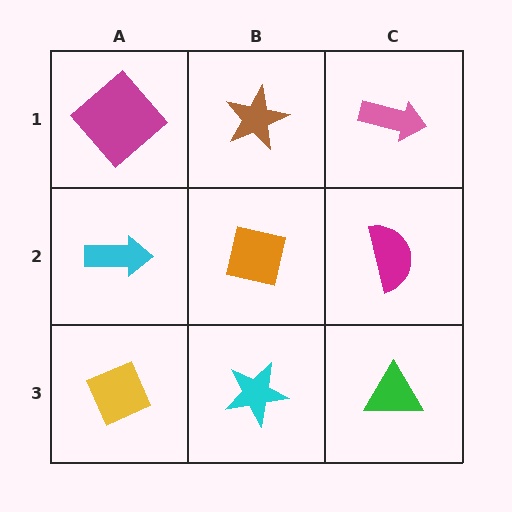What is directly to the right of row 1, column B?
A pink arrow.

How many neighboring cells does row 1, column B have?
3.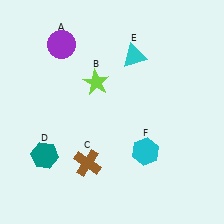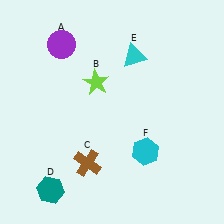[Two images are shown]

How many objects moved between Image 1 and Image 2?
1 object moved between the two images.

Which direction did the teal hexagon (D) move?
The teal hexagon (D) moved down.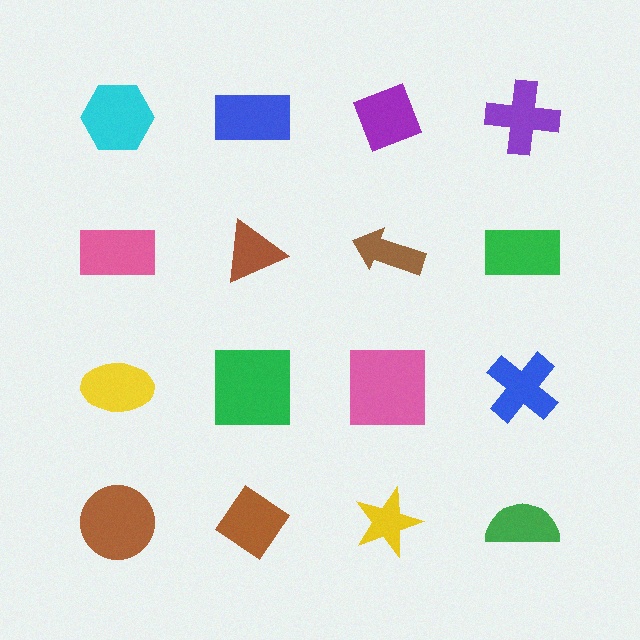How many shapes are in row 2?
4 shapes.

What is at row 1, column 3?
A purple diamond.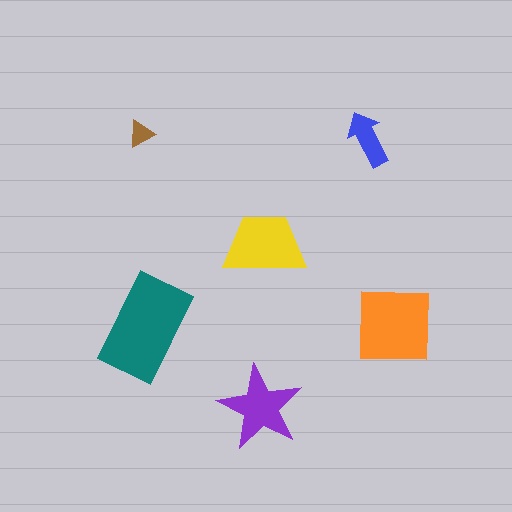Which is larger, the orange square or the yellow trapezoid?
The orange square.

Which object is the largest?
The teal rectangle.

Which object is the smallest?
The brown triangle.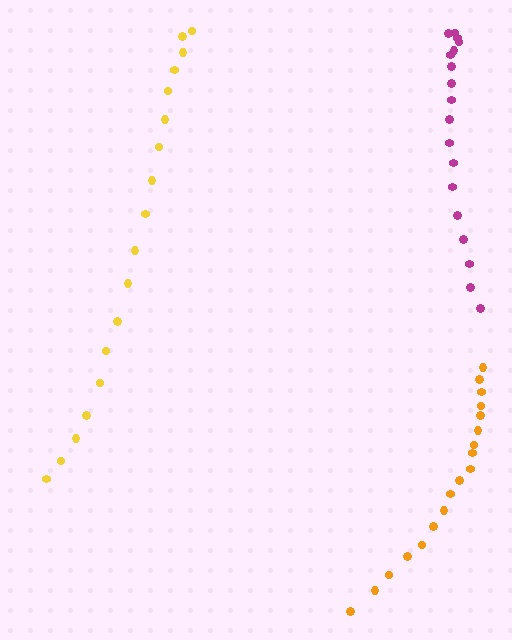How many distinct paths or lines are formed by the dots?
There are 3 distinct paths.